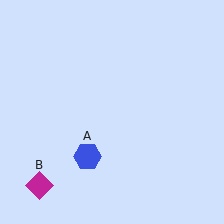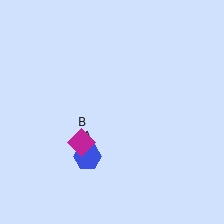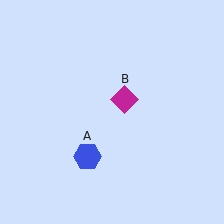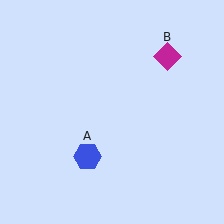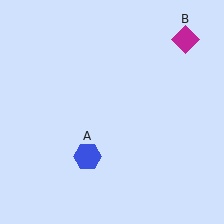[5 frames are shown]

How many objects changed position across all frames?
1 object changed position: magenta diamond (object B).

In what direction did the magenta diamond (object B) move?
The magenta diamond (object B) moved up and to the right.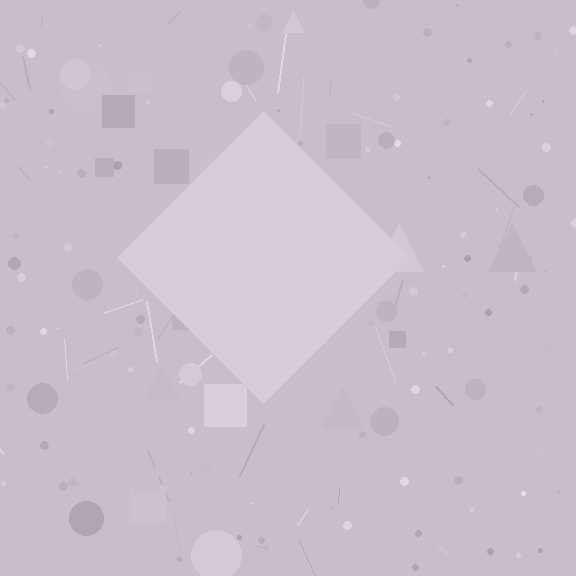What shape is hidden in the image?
A diamond is hidden in the image.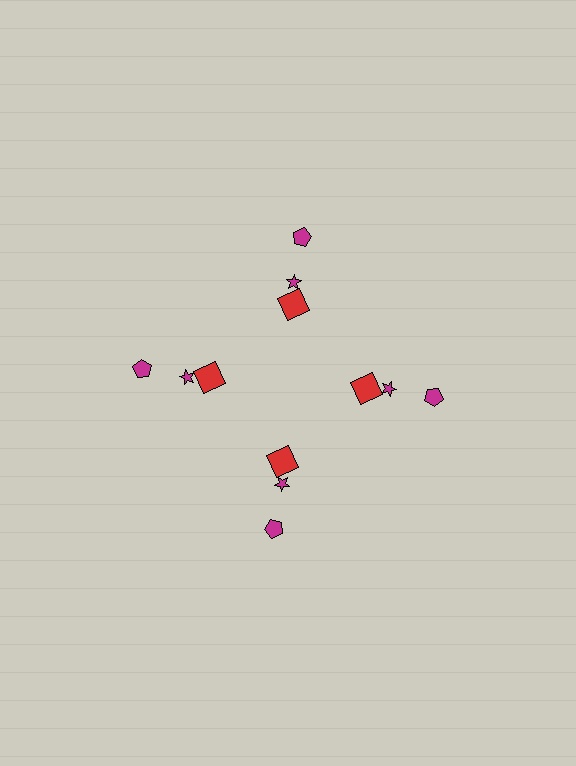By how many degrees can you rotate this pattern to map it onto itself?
The pattern maps onto itself every 90 degrees of rotation.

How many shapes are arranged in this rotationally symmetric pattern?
There are 12 shapes, arranged in 4 groups of 3.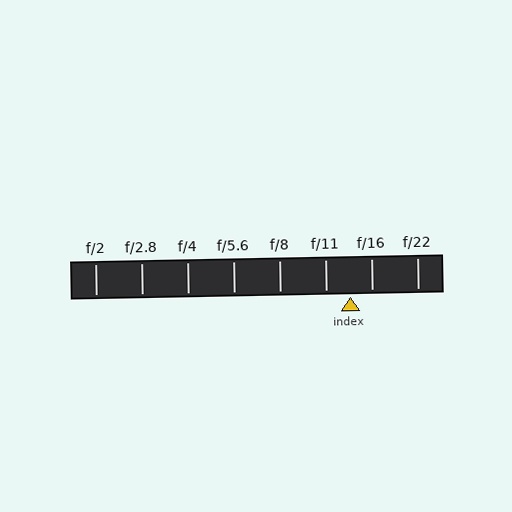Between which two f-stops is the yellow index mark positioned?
The index mark is between f/11 and f/16.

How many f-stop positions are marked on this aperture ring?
There are 8 f-stop positions marked.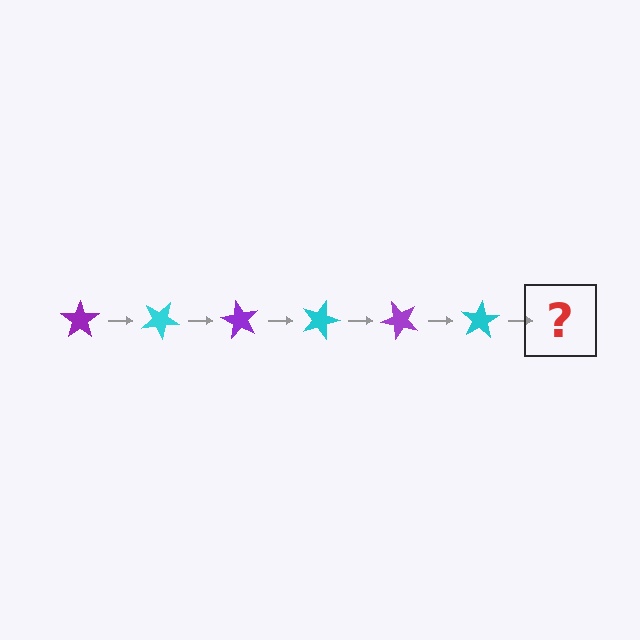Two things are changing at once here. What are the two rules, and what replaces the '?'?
The two rules are that it rotates 30 degrees each step and the color cycles through purple and cyan. The '?' should be a purple star, rotated 180 degrees from the start.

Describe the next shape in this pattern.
It should be a purple star, rotated 180 degrees from the start.